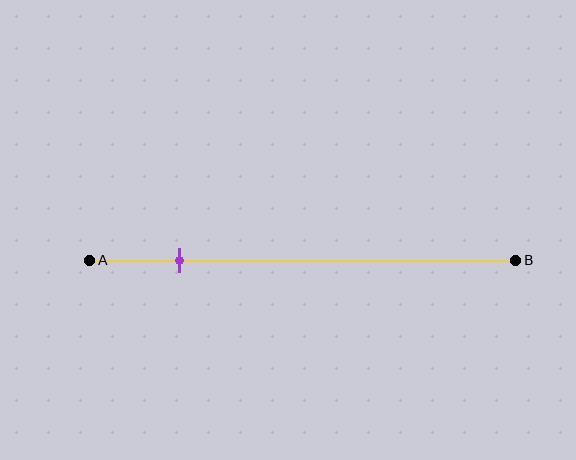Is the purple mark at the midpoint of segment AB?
No, the mark is at about 20% from A, not at the 50% midpoint.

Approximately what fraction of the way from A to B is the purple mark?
The purple mark is approximately 20% of the way from A to B.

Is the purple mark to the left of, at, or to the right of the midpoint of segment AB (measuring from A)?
The purple mark is to the left of the midpoint of segment AB.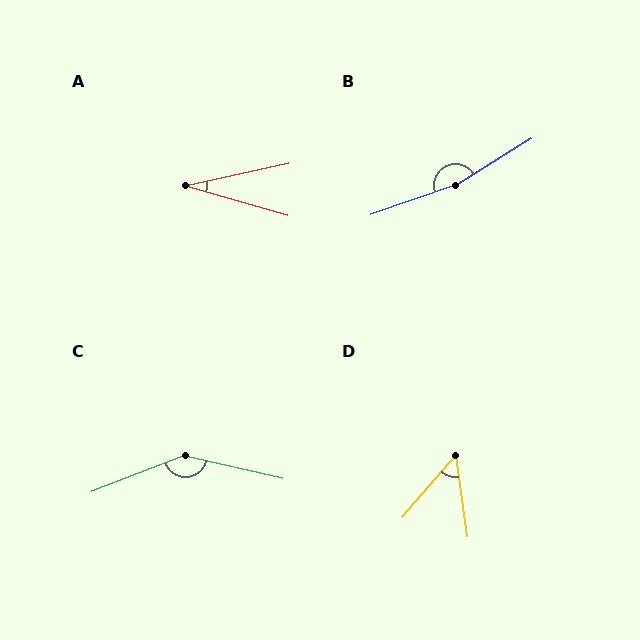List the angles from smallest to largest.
A (28°), D (48°), C (146°), B (167°).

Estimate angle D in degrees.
Approximately 48 degrees.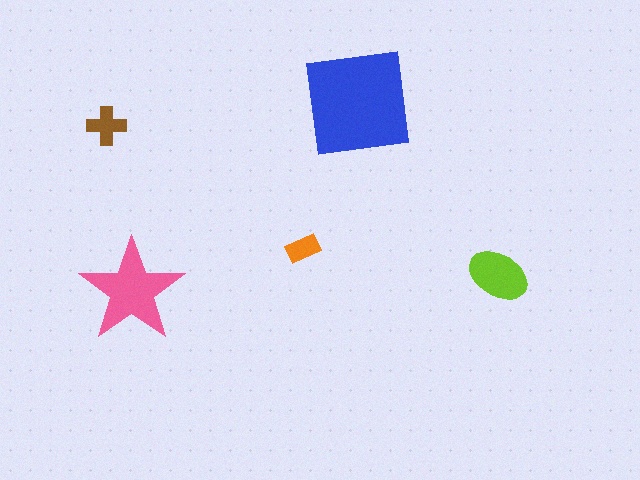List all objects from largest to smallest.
The blue square, the pink star, the lime ellipse, the brown cross, the orange rectangle.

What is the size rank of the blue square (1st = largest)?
1st.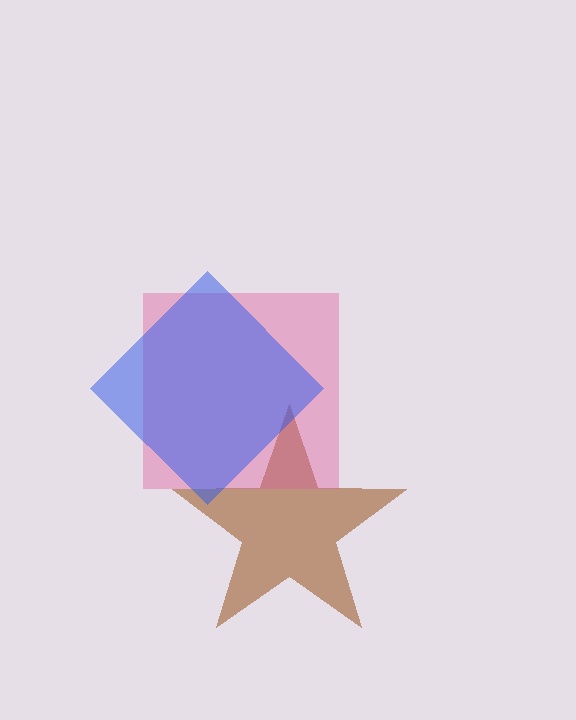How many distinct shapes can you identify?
There are 3 distinct shapes: a brown star, a pink square, a blue diamond.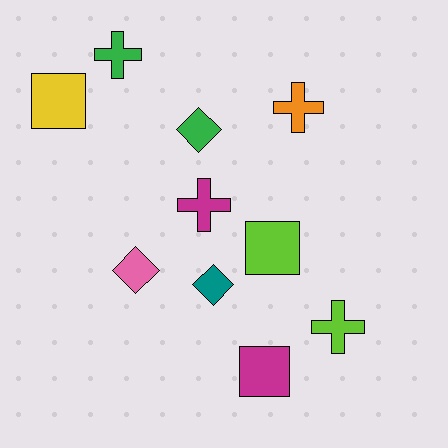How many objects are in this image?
There are 10 objects.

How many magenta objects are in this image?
There are 2 magenta objects.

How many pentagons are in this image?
There are no pentagons.